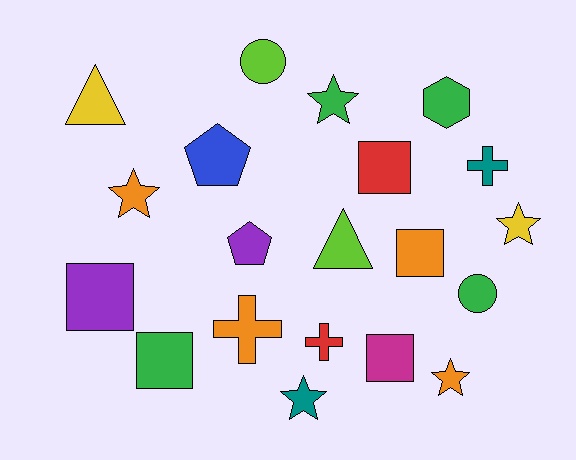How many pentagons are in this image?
There are 2 pentagons.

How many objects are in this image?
There are 20 objects.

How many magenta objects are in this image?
There is 1 magenta object.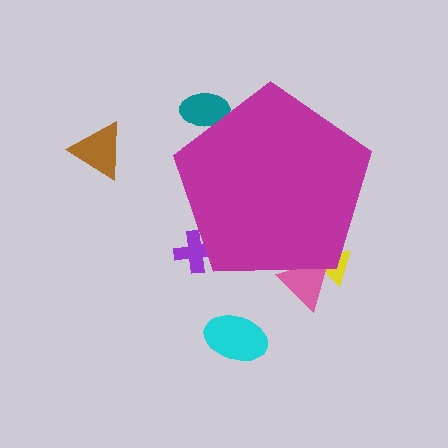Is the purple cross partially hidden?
Yes, the purple cross is partially hidden behind the magenta pentagon.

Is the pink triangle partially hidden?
Yes, the pink triangle is partially hidden behind the magenta pentagon.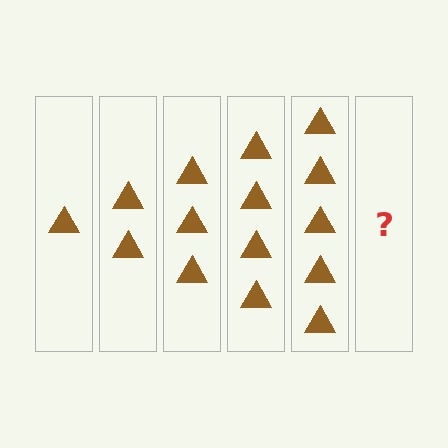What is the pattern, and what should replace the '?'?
The pattern is that each step adds one more triangle. The '?' should be 6 triangles.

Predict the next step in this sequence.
The next step is 6 triangles.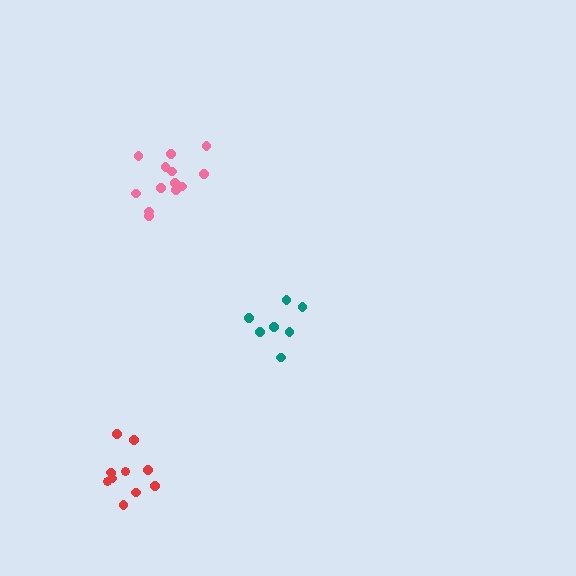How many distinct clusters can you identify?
There are 3 distinct clusters.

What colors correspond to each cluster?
The clusters are colored: teal, pink, red.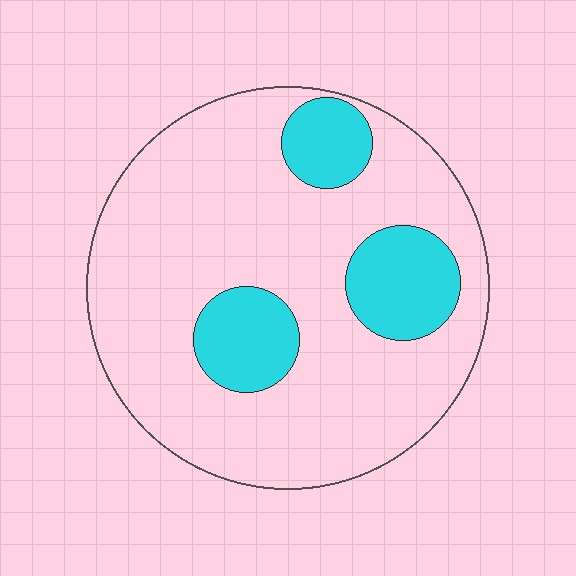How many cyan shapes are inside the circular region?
3.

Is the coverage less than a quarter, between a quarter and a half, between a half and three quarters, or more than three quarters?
Less than a quarter.